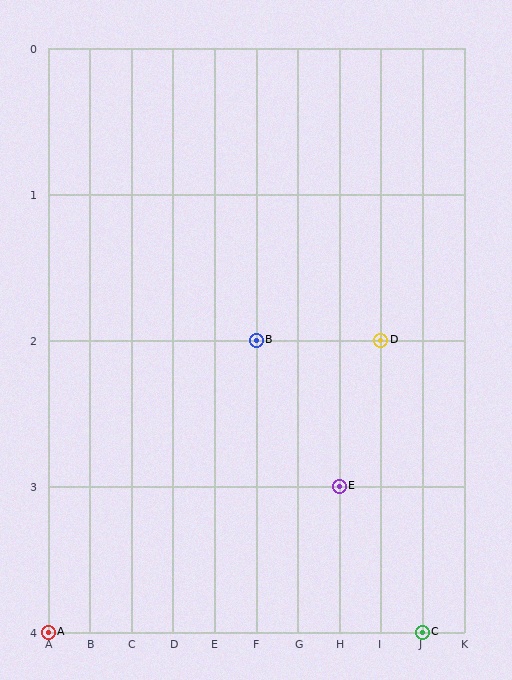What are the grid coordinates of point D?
Point D is at grid coordinates (I, 2).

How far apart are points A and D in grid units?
Points A and D are 8 columns and 2 rows apart (about 8.2 grid units diagonally).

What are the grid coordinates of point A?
Point A is at grid coordinates (A, 4).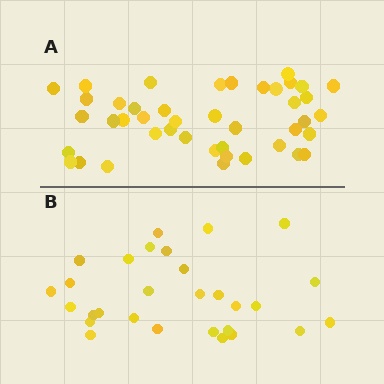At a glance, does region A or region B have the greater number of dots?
Region A (the top region) has more dots.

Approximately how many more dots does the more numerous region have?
Region A has approximately 15 more dots than region B.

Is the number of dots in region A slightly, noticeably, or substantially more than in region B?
Region A has substantially more. The ratio is roughly 1.5 to 1.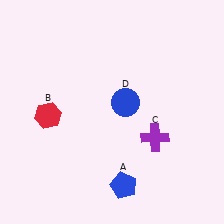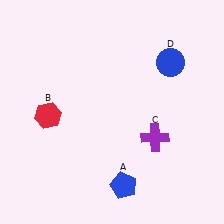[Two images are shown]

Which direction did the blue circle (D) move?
The blue circle (D) moved right.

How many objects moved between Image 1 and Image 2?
1 object moved between the two images.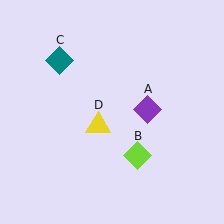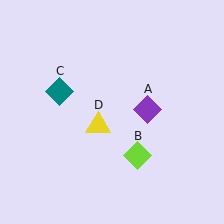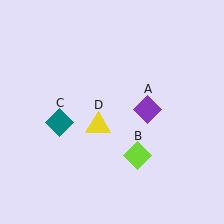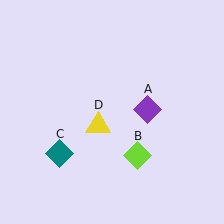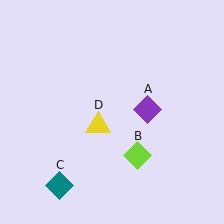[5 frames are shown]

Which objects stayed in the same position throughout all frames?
Purple diamond (object A) and lime diamond (object B) and yellow triangle (object D) remained stationary.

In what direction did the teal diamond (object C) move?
The teal diamond (object C) moved down.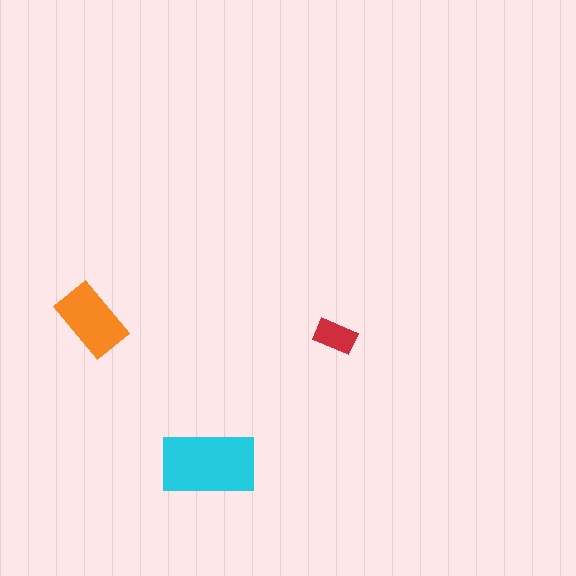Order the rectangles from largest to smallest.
the cyan one, the orange one, the red one.